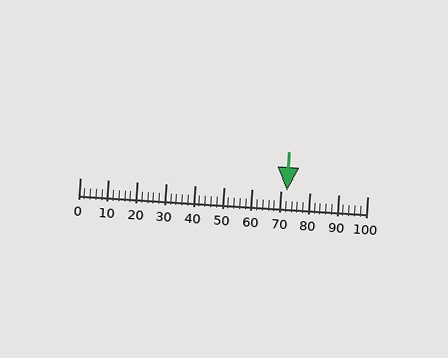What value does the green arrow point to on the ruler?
The green arrow points to approximately 72.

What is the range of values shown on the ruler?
The ruler shows values from 0 to 100.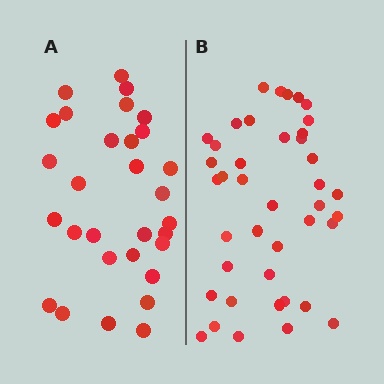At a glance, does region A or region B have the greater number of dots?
Region B (the right region) has more dots.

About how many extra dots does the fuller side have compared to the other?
Region B has roughly 12 or so more dots than region A.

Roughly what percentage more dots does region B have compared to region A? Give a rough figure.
About 35% more.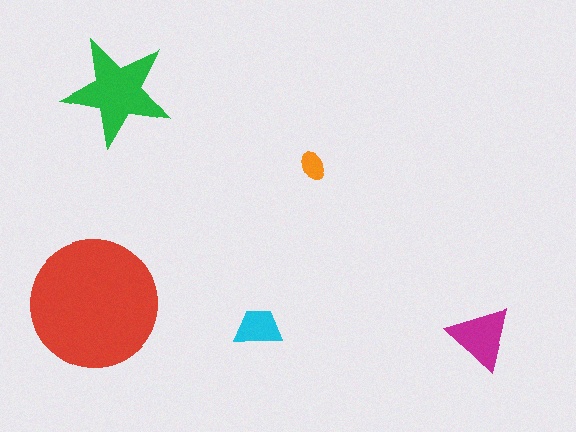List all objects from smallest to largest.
The orange ellipse, the cyan trapezoid, the magenta triangle, the green star, the red circle.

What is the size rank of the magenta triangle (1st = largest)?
3rd.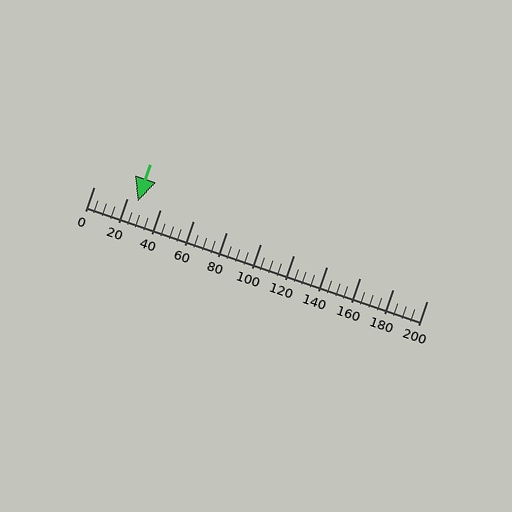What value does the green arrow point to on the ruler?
The green arrow points to approximately 26.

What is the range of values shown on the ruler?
The ruler shows values from 0 to 200.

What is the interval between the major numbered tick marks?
The major tick marks are spaced 20 units apart.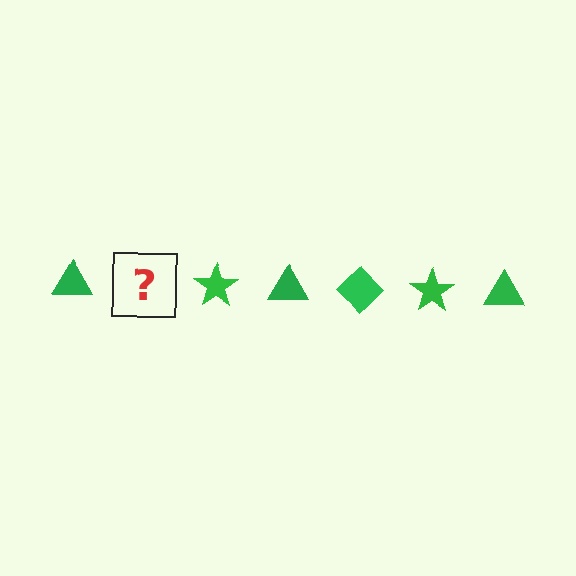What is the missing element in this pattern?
The missing element is a green diamond.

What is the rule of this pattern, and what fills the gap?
The rule is that the pattern cycles through triangle, diamond, star shapes in green. The gap should be filled with a green diamond.